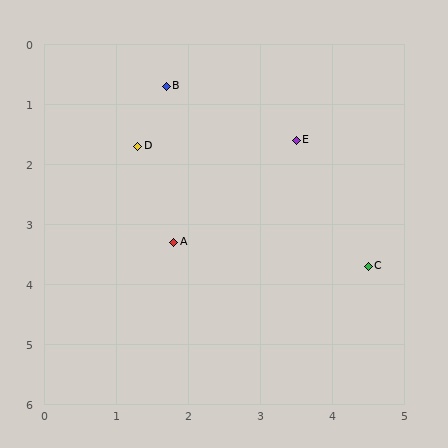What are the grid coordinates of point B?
Point B is at approximately (1.7, 0.7).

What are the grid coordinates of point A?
Point A is at approximately (1.8, 3.3).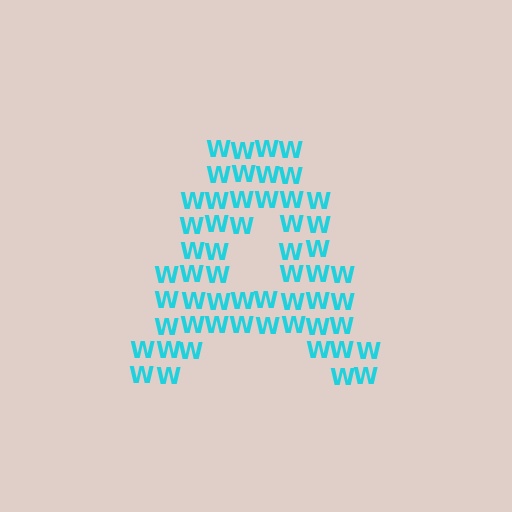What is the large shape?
The large shape is the letter A.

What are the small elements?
The small elements are letter W's.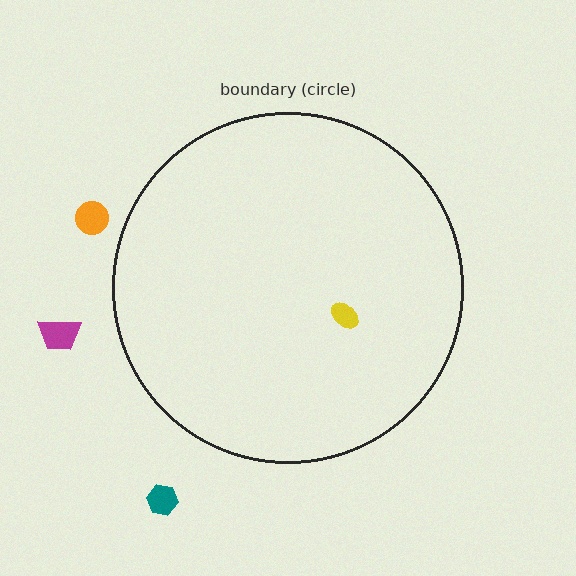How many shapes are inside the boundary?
1 inside, 3 outside.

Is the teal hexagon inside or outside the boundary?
Outside.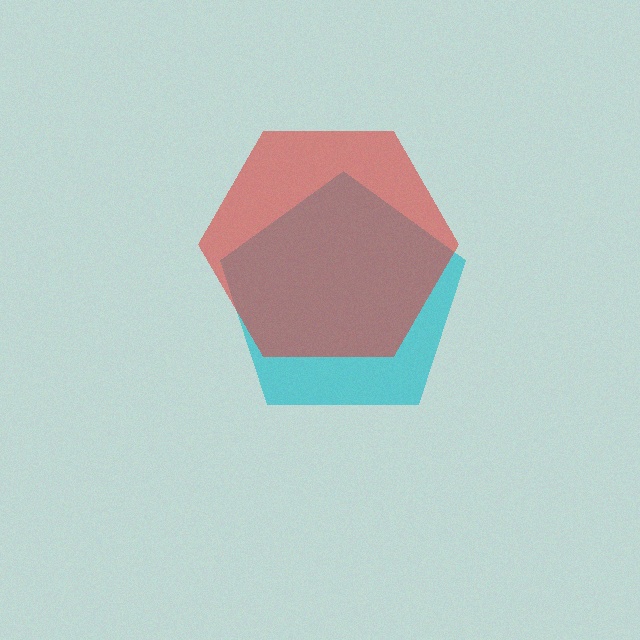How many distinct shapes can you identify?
There are 2 distinct shapes: a cyan pentagon, a red hexagon.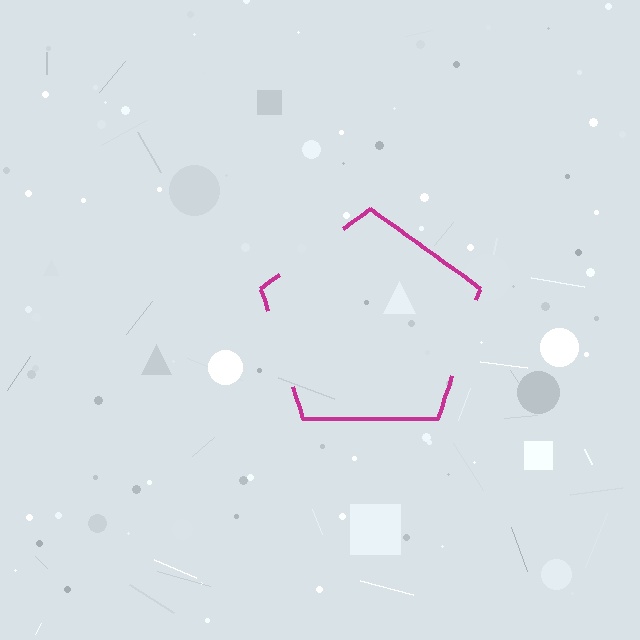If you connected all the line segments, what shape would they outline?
They would outline a pentagon.